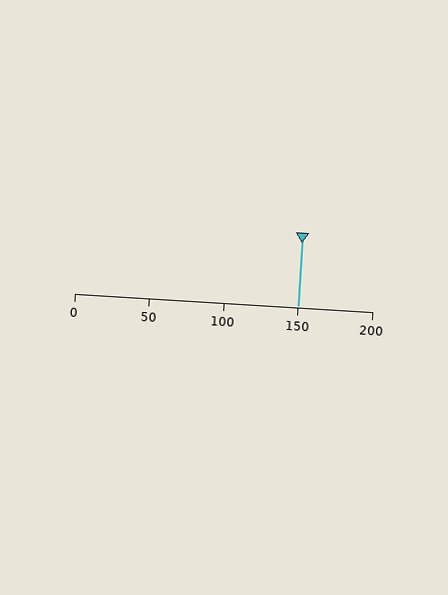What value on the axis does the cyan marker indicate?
The marker indicates approximately 150.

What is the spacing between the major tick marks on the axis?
The major ticks are spaced 50 apart.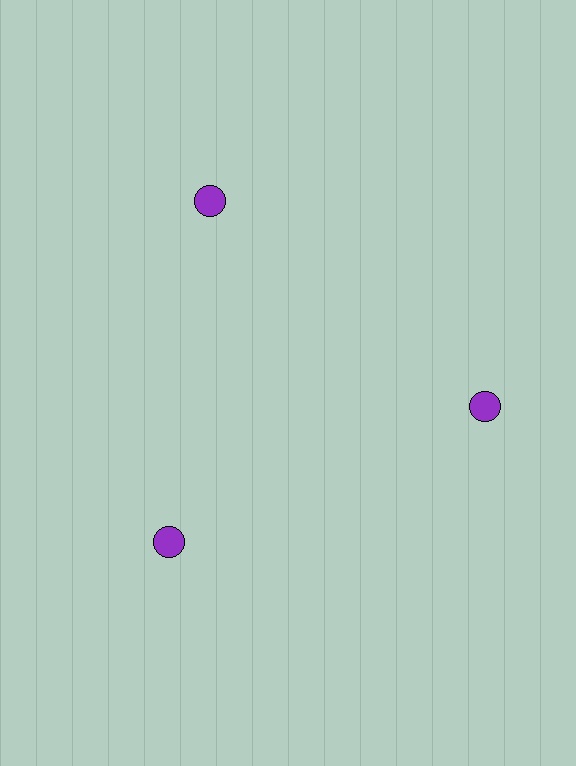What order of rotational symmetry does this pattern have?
This pattern has 3-fold rotational symmetry.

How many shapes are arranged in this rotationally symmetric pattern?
There are 3 shapes, arranged in 3 groups of 1.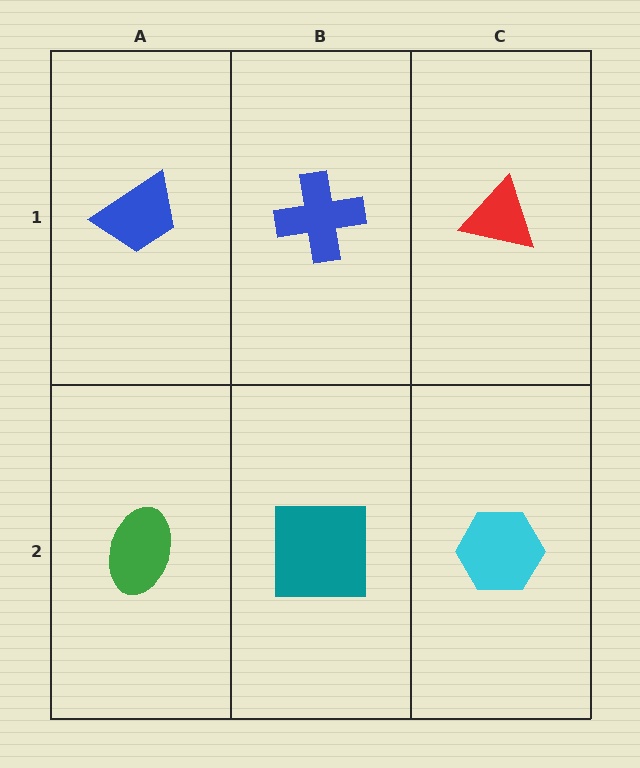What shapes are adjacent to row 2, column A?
A blue trapezoid (row 1, column A), a teal square (row 2, column B).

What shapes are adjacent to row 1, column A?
A green ellipse (row 2, column A), a blue cross (row 1, column B).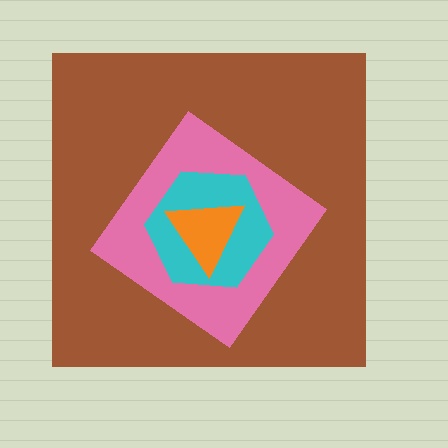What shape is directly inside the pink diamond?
The cyan hexagon.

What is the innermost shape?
The orange triangle.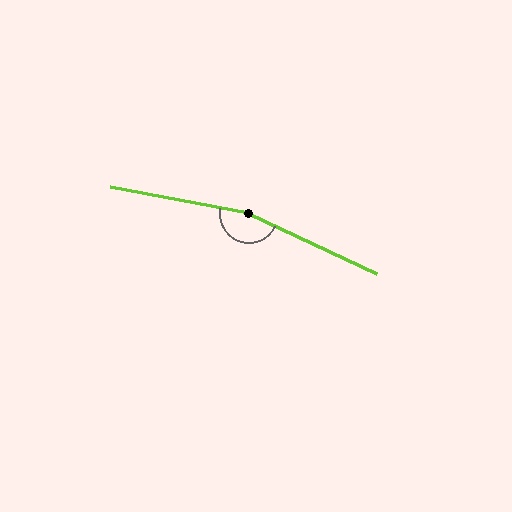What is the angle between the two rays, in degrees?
Approximately 165 degrees.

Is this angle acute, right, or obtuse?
It is obtuse.